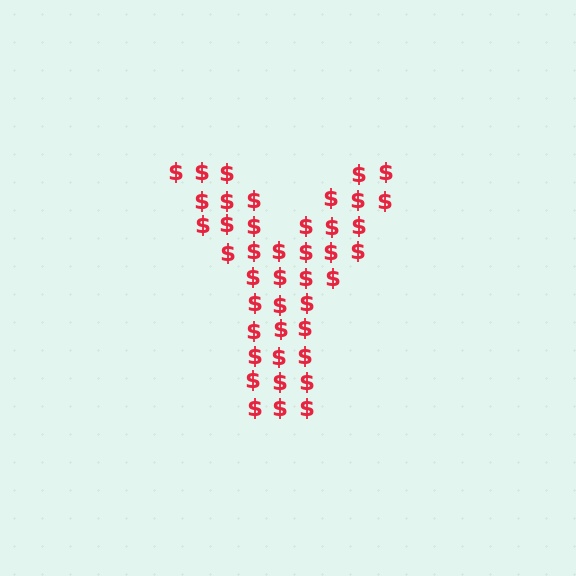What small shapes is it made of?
It is made of small dollar signs.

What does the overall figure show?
The overall figure shows the letter Y.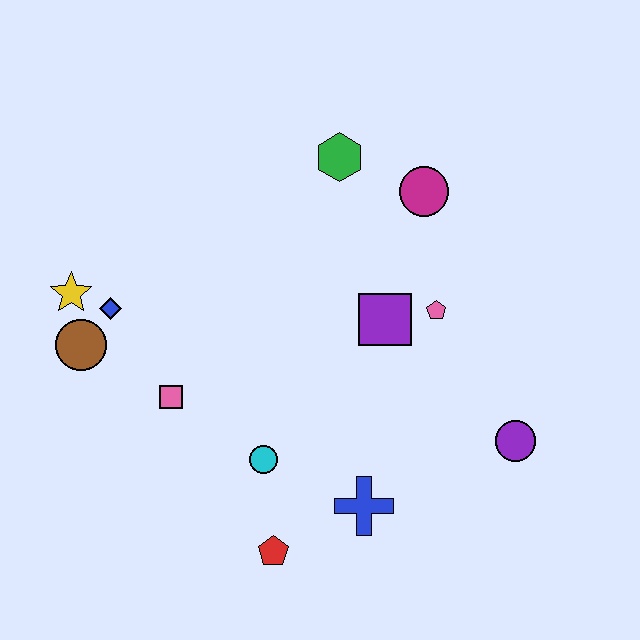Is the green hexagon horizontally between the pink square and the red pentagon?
No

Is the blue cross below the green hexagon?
Yes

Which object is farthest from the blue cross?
The yellow star is farthest from the blue cross.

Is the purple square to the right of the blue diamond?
Yes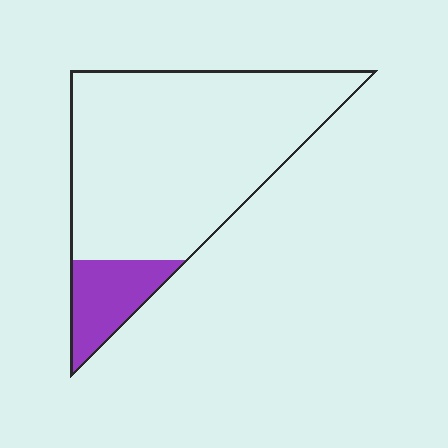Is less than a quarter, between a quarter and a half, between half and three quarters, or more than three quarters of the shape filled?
Less than a quarter.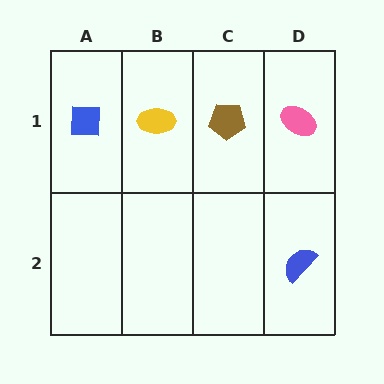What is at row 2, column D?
A blue semicircle.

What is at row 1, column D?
A pink ellipse.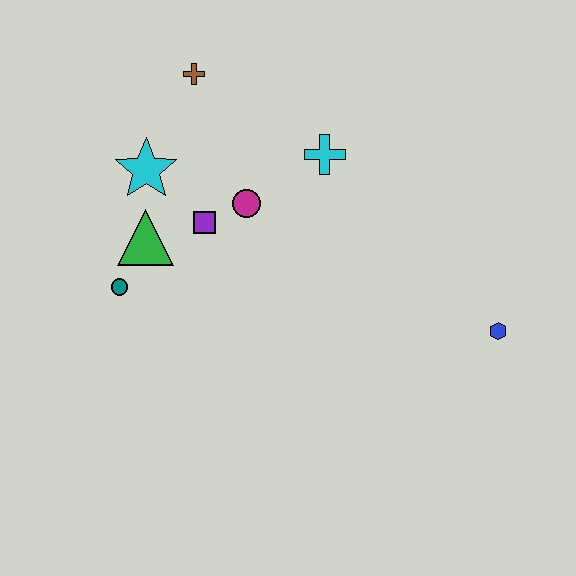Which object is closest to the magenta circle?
The purple square is closest to the magenta circle.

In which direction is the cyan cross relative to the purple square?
The cyan cross is to the right of the purple square.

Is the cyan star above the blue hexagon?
Yes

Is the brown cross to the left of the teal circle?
No